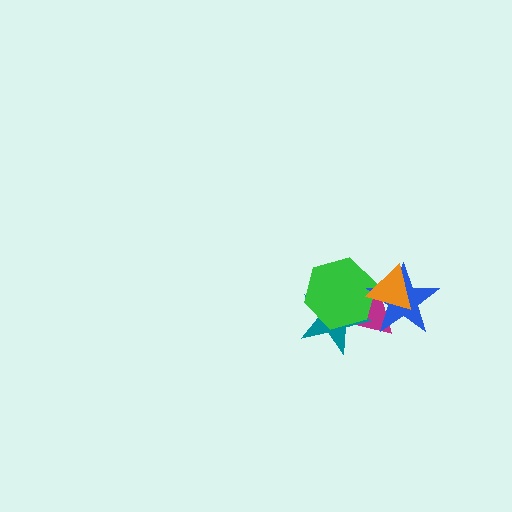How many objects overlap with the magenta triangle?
4 objects overlap with the magenta triangle.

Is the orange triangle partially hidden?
No, no other shape covers it.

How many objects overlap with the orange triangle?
3 objects overlap with the orange triangle.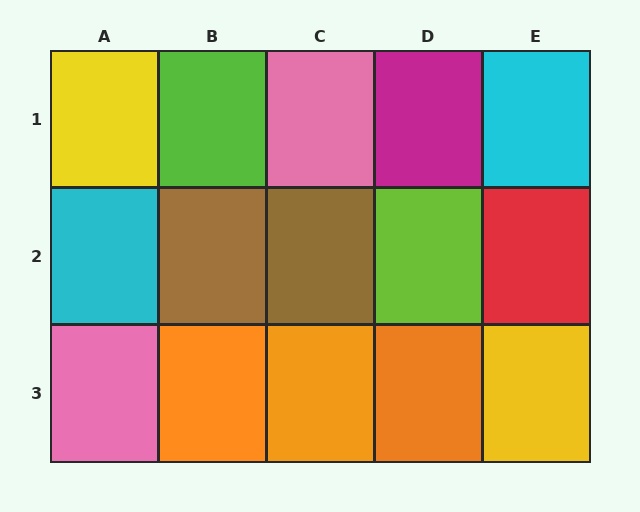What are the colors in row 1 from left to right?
Yellow, lime, pink, magenta, cyan.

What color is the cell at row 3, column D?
Orange.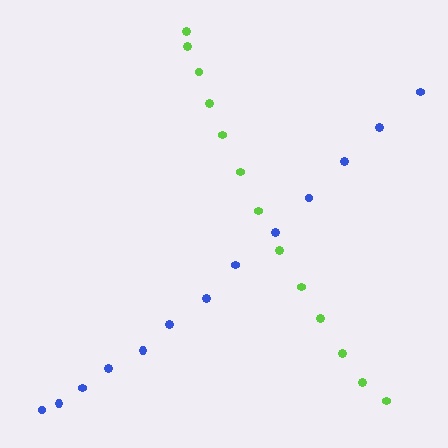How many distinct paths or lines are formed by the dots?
There are 2 distinct paths.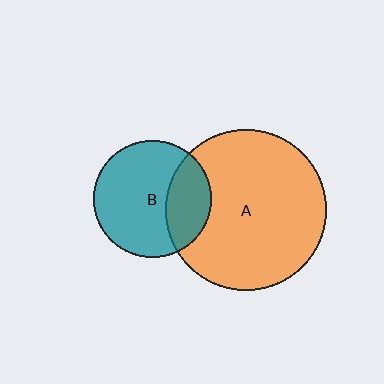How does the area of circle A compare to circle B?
Approximately 1.9 times.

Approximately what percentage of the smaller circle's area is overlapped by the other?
Approximately 30%.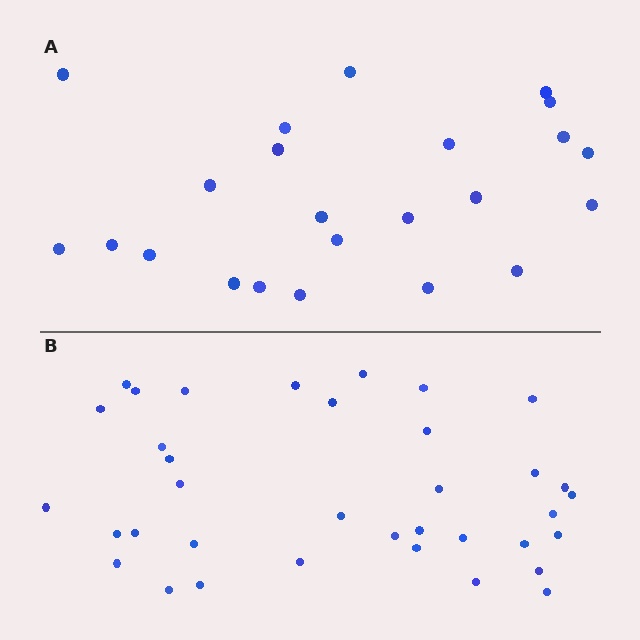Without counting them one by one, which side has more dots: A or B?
Region B (the bottom region) has more dots.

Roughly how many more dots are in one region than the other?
Region B has approximately 15 more dots than region A.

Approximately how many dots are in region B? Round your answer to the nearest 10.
About 40 dots. (The exact count is 36, which rounds to 40.)